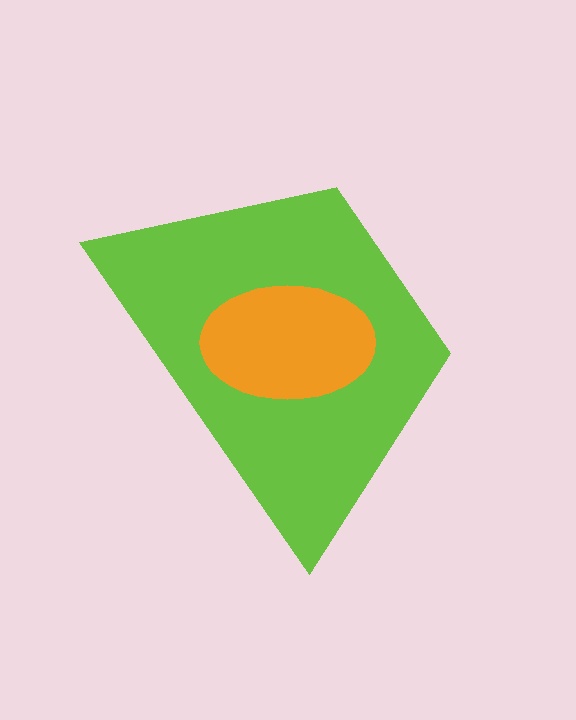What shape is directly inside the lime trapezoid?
The orange ellipse.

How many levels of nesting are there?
2.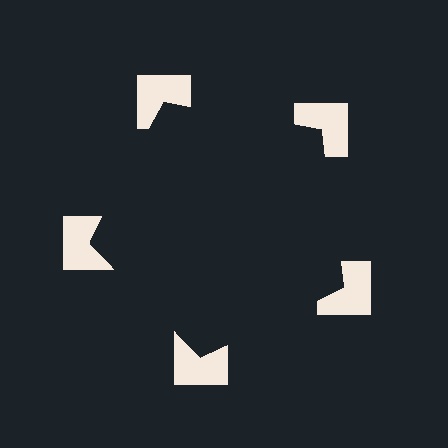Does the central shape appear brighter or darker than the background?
It typically appears slightly darker than the background, even though no actual brightness change is drawn.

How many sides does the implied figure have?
5 sides.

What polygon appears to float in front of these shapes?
An illusory pentagon — its edges are inferred from the aligned wedge cuts in the notched squares, not physically drawn.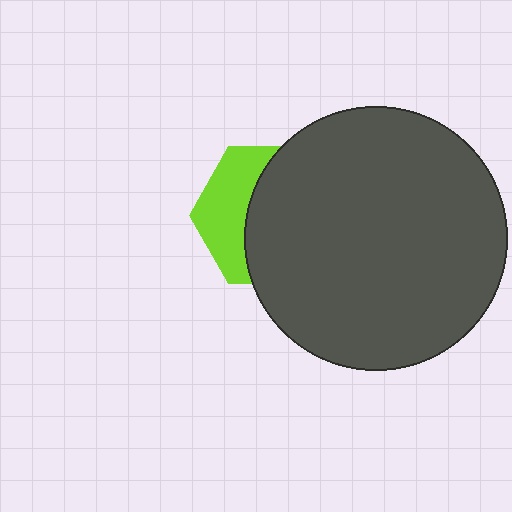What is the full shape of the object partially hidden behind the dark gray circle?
The partially hidden object is a lime hexagon.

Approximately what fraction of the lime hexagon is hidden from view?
Roughly 63% of the lime hexagon is hidden behind the dark gray circle.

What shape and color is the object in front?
The object in front is a dark gray circle.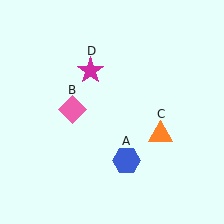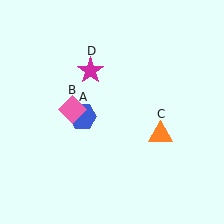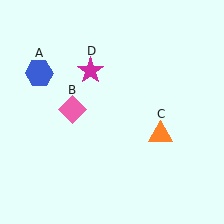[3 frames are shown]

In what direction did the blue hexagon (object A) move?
The blue hexagon (object A) moved up and to the left.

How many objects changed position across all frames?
1 object changed position: blue hexagon (object A).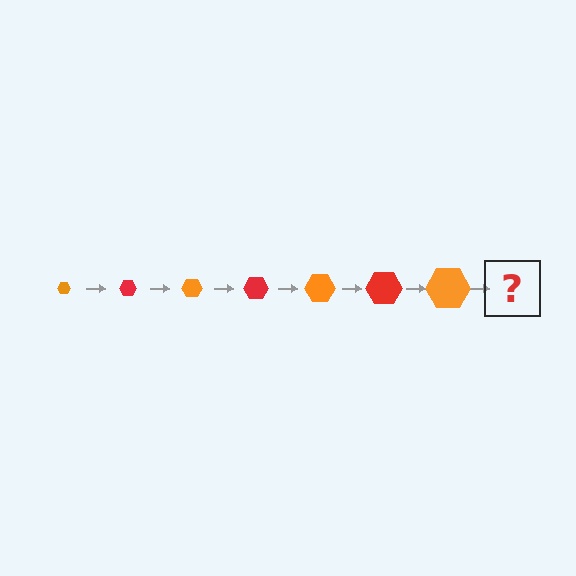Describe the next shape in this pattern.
It should be a red hexagon, larger than the previous one.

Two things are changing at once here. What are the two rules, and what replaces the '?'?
The two rules are that the hexagon grows larger each step and the color cycles through orange and red. The '?' should be a red hexagon, larger than the previous one.